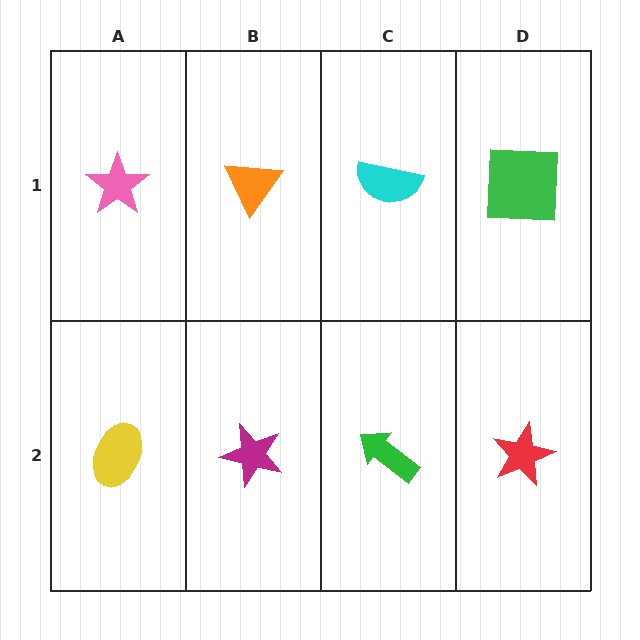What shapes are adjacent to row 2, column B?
An orange triangle (row 1, column B), a yellow ellipse (row 2, column A), a green arrow (row 2, column C).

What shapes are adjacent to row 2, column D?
A green square (row 1, column D), a green arrow (row 2, column C).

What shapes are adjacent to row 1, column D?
A red star (row 2, column D), a cyan semicircle (row 1, column C).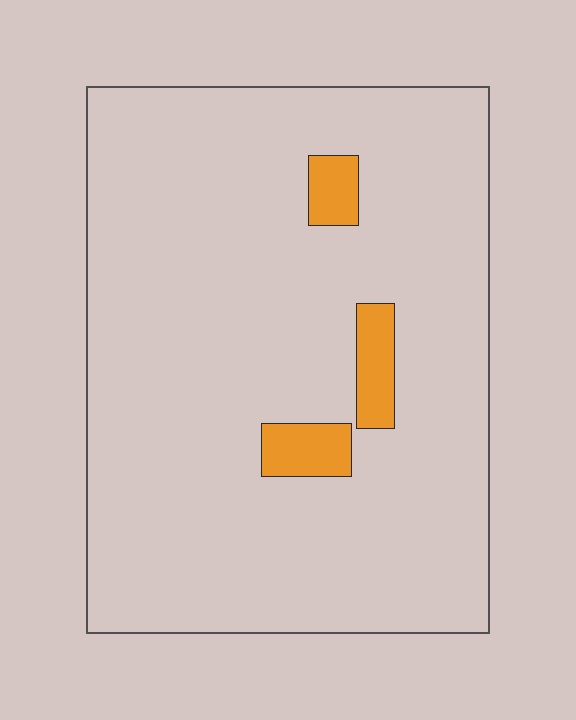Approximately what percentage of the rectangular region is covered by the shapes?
Approximately 5%.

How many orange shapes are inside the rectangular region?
3.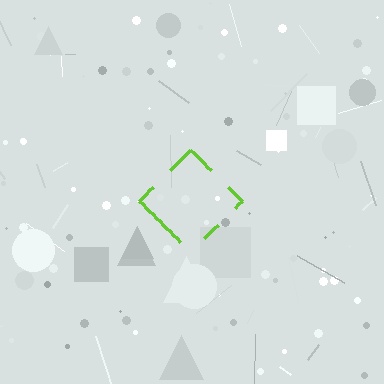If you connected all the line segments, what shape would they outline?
They would outline a diamond.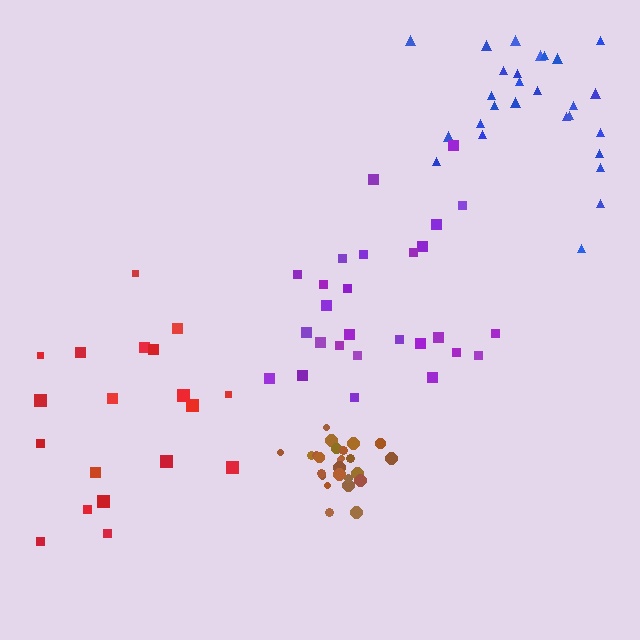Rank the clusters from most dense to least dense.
brown, blue, purple, red.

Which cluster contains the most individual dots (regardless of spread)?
Brown (27).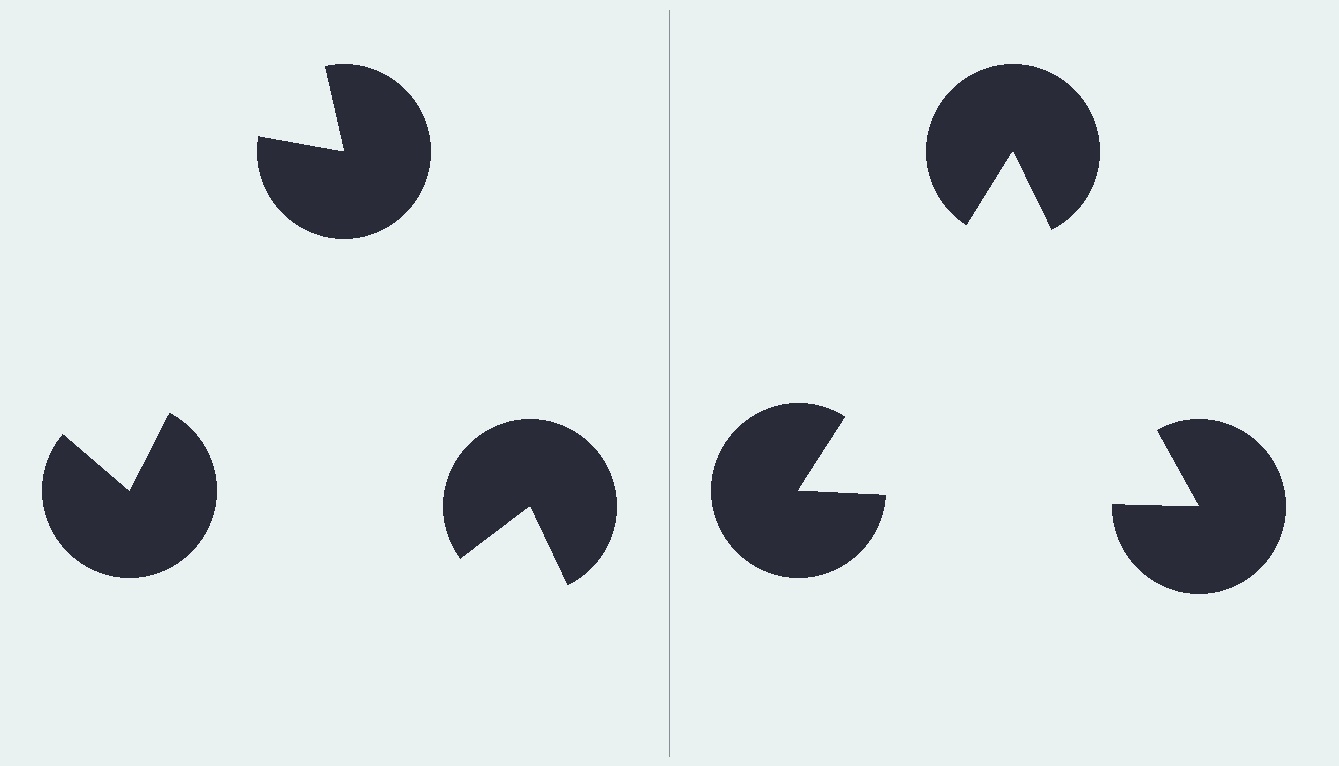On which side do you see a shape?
An illusory triangle appears on the right side. On the left side the wedge cuts are rotated, so no coherent shape forms.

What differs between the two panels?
The pac-man discs are positioned identically on both sides; only the wedge orientations differ. On the right they align to a triangle; on the left they are misaligned.